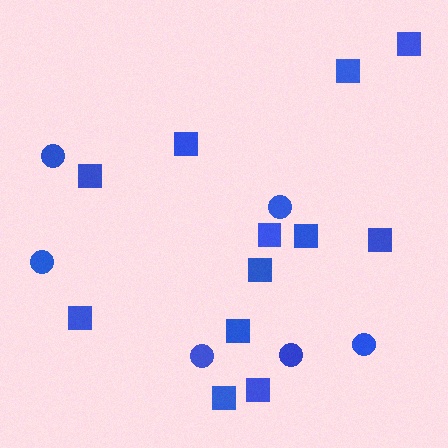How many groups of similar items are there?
There are 2 groups: one group of circles (6) and one group of squares (12).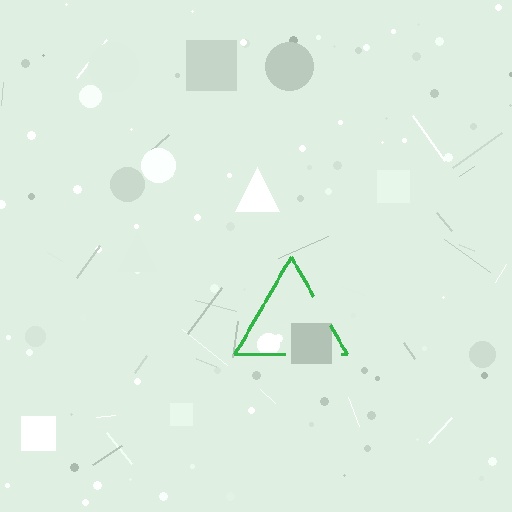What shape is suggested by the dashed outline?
The dashed outline suggests a triangle.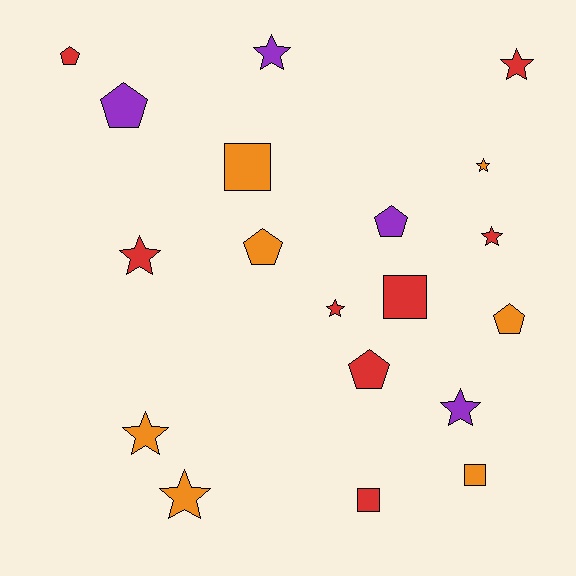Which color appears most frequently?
Red, with 8 objects.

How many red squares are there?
There are 2 red squares.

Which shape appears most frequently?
Star, with 9 objects.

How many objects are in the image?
There are 19 objects.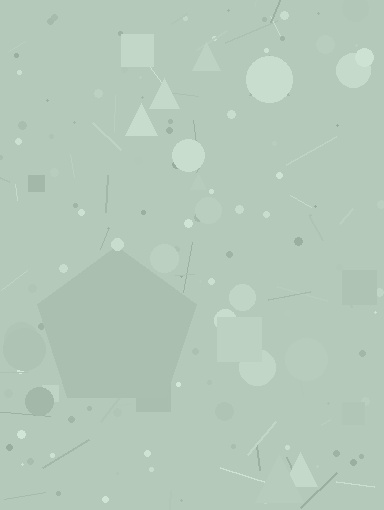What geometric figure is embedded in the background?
A pentagon is embedded in the background.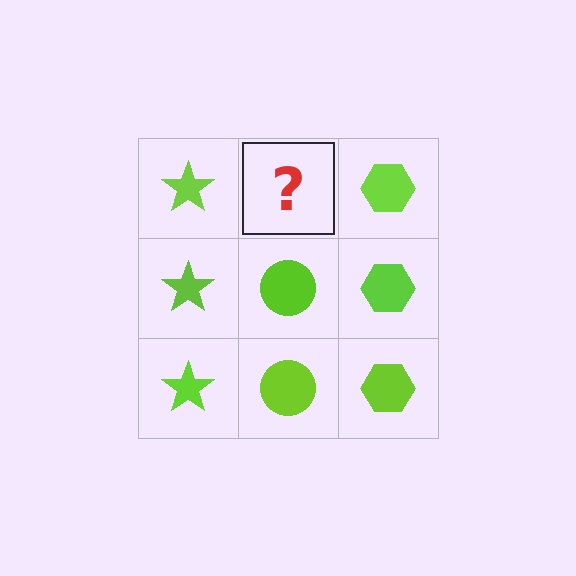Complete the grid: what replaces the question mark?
The question mark should be replaced with a lime circle.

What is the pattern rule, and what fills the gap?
The rule is that each column has a consistent shape. The gap should be filled with a lime circle.